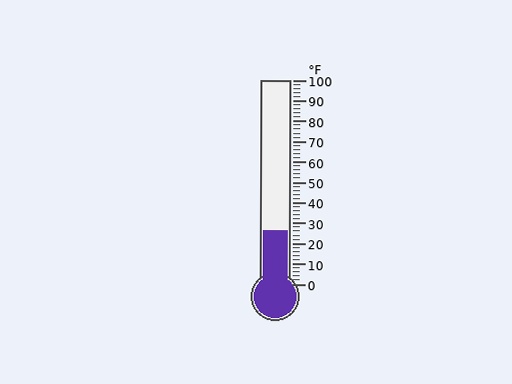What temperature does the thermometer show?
The thermometer shows approximately 26°F.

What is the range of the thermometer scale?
The thermometer scale ranges from 0°F to 100°F.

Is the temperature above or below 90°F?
The temperature is below 90°F.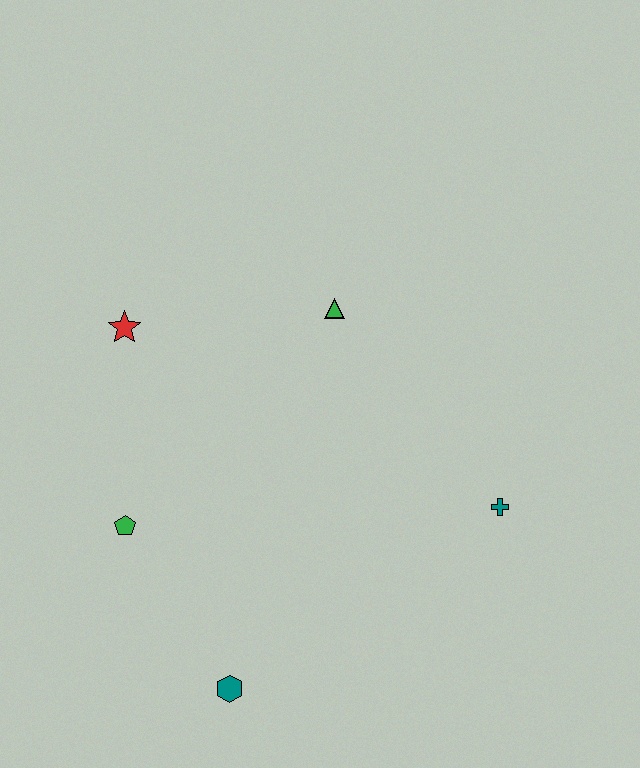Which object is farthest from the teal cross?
The red star is farthest from the teal cross.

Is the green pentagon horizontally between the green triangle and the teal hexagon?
No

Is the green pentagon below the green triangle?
Yes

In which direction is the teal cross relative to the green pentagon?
The teal cross is to the right of the green pentagon.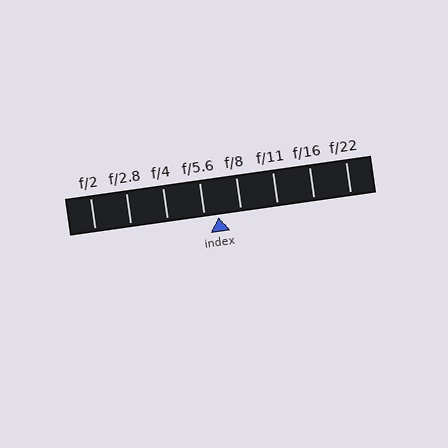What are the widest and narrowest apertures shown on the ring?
The widest aperture shown is f/2 and the narrowest is f/22.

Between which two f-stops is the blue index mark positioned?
The index mark is between f/5.6 and f/8.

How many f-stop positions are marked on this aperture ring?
There are 8 f-stop positions marked.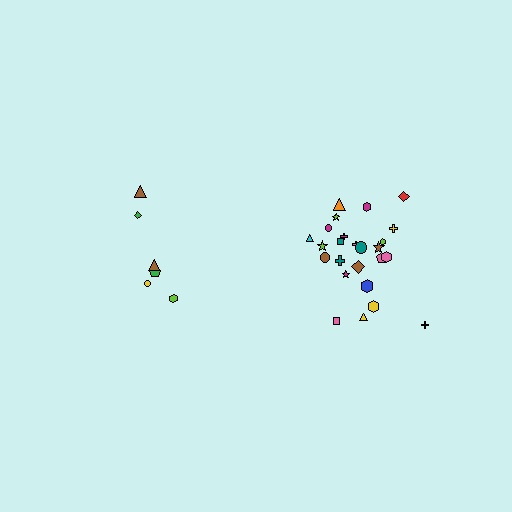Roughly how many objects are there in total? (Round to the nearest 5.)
Roughly 30 objects in total.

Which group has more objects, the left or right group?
The right group.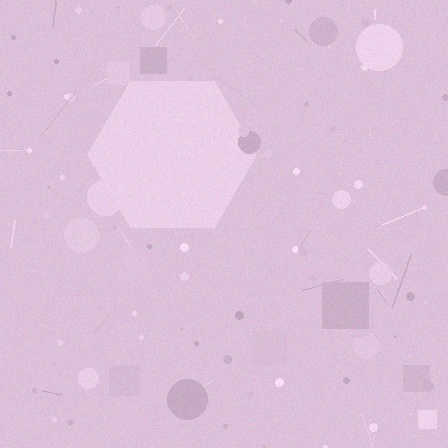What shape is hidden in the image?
A hexagon is hidden in the image.